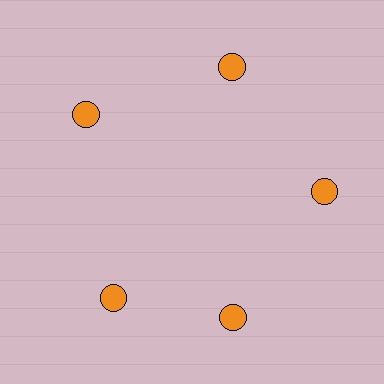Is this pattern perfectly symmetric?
No. The 5 orange circles are arranged in a ring, but one element near the 8 o'clock position is rotated out of alignment along the ring, breaking the 5-fold rotational symmetry.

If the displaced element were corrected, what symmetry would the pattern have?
It would have 5-fold rotational symmetry — the pattern would map onto itself every 72 degrees.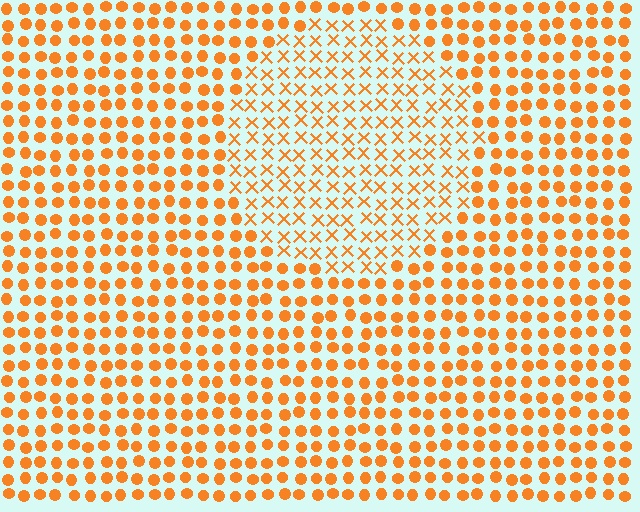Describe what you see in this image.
The image is filled with small orange elements arranged in a uniform grid. A circle-shaped region contains X marks, while the surrounding area contains circles. The boundary is defined purely by the change in element shape.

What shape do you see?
I see a circle.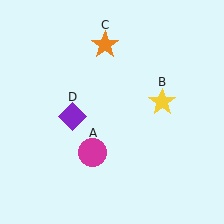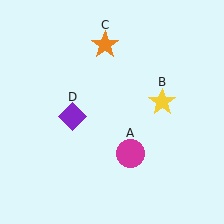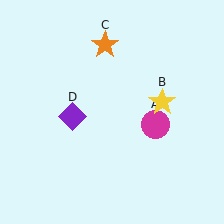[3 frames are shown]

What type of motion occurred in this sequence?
The magenta circle (object A) rotated counterclockwise around the center of the scene.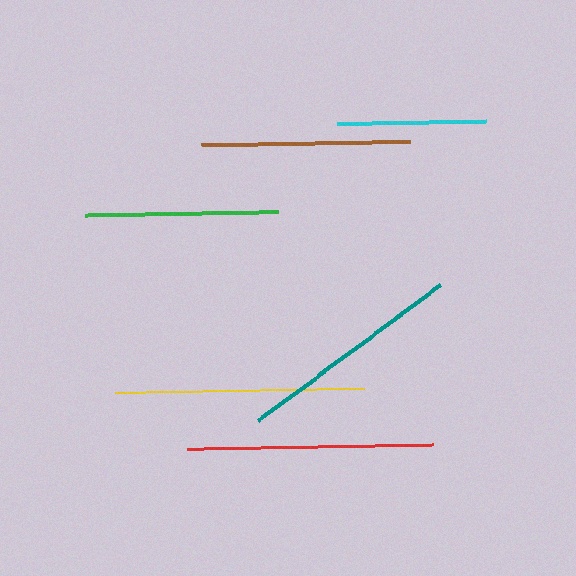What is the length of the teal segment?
The teal segment is approximately 227 pixels long.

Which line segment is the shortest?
The cyan line is the shortest at approximately 149 pixels.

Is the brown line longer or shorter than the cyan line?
The brown line is longer than the cyan line.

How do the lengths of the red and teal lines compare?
The red and teal lines are approximately the same length.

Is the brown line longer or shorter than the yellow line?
The yellow line is longer than the brown line.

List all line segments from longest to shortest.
From longest to shortest: yellow, red, teal, brown, green, cyan.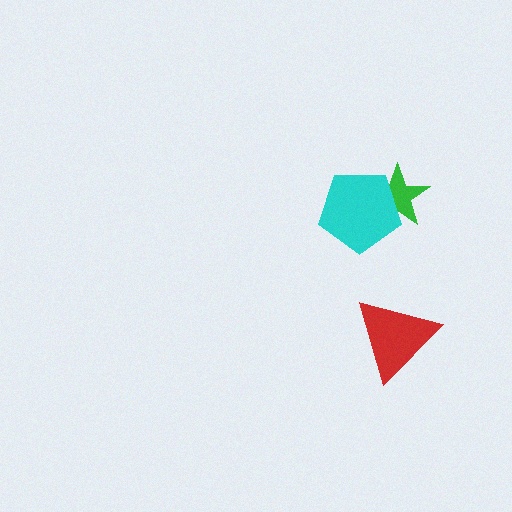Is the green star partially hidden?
Yes, it is partially covered by another shape.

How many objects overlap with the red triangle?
0 objects overlap with the red triangle.